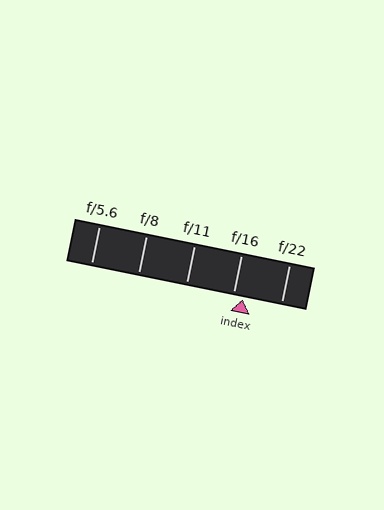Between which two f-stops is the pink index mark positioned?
The index mark is between f/16 and f/22.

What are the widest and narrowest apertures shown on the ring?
The widest aperture shown is f/5.6 and the narrowest is f/22.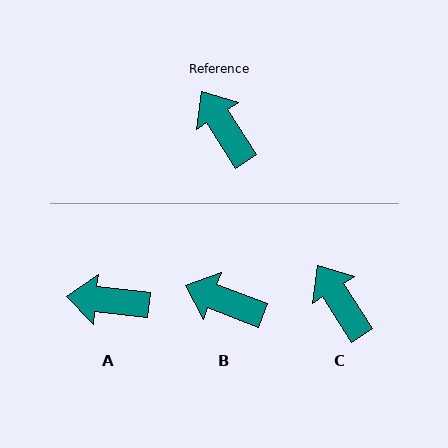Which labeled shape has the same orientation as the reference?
C.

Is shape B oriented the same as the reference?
No, it is off by about 36 degrees.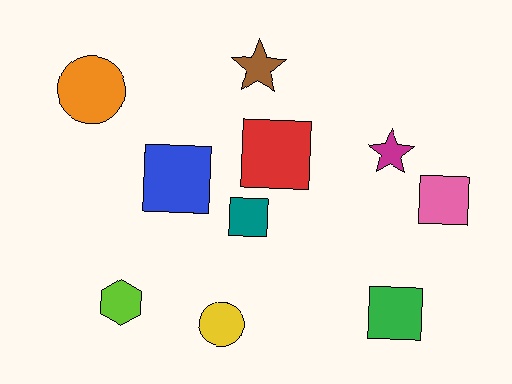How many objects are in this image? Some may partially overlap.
There are 10 objects.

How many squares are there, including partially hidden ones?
There are 5 squares.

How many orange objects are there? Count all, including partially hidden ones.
There is 1 orange object.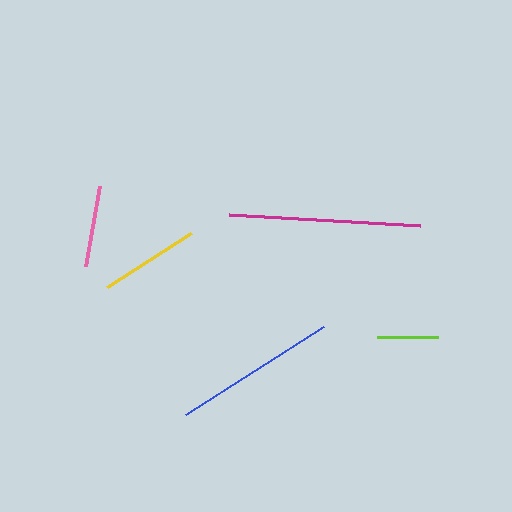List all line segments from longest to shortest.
From longest to shortest: magenta, blue, yellow, pink, lime.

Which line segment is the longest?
The magenta line is the longest at approximately 191 pixels.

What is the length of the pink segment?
The pink segment is approximately 81 pixels long.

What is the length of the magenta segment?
The magenta segment is approximately 191 pixels long.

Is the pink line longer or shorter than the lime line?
The pink line is longer than the lime line.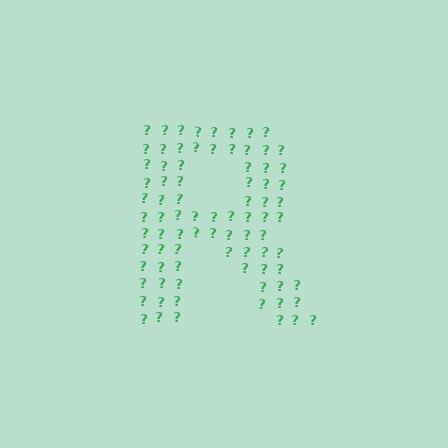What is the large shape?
The large shape is the letter R.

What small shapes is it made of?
It is made of small question marks.